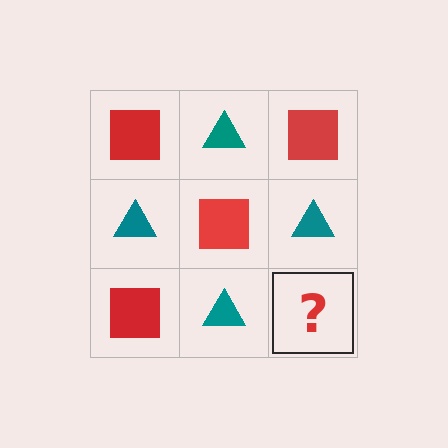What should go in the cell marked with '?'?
The missing cell should contain a red square.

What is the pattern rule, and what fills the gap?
The rule is that it alternates red square and teal triangle in a checkerboard pattern. The gap should be filled with a red square.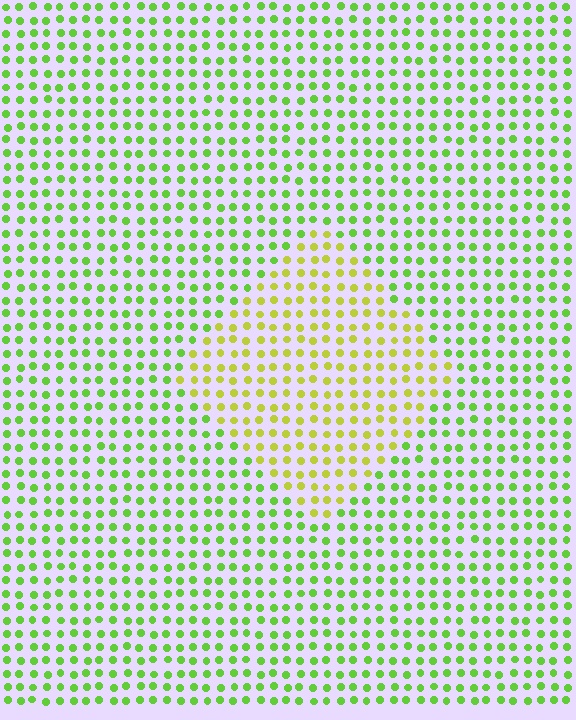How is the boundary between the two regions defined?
The boundary is defined purely by a slight shift in hue (about 36 degrees). Spacing, size, and orientation are identical on both sides.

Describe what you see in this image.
The image is filled with small lime elements in a uniform arrangement. A diamond-shaped region is visible where the elements are tinted to a slightly different hue, forming a subtle color boundary.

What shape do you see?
I see a diamond.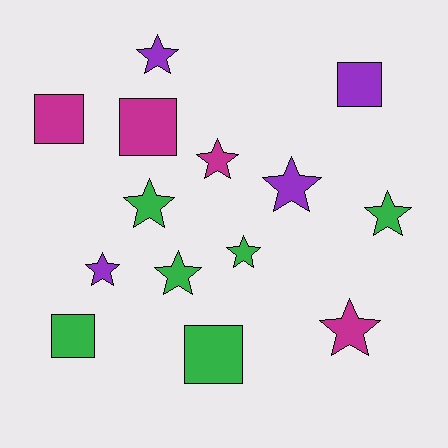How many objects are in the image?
There are 14 objects.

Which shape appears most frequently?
Star, with 9 objects.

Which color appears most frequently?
Green, with 6 objects.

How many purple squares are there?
There is 1 purple square.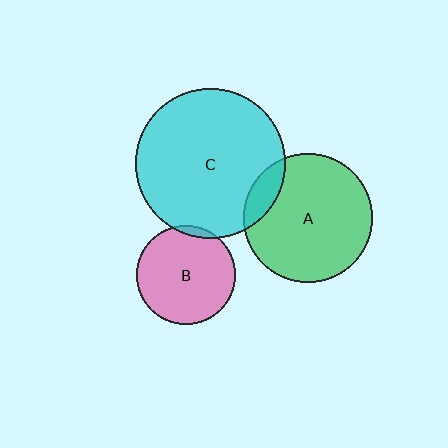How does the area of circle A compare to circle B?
Approximately 1.7 times.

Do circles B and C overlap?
Yes.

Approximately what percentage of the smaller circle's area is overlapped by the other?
Approximately 5%.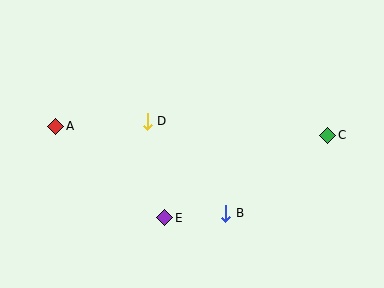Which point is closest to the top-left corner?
Point A is closest to the top-left corner.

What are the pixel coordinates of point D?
Point D is at (147, 121).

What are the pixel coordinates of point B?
Point B is at (226, 213).